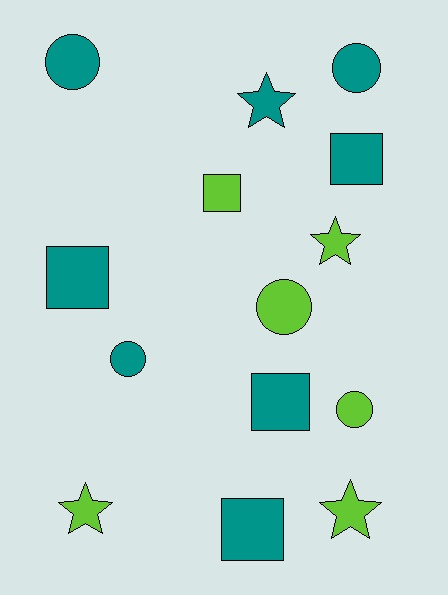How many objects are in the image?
There are 14 objects.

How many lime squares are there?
There is 1 lime square.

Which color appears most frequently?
Teal, with 8 objects.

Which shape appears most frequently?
Square, with 5 objects.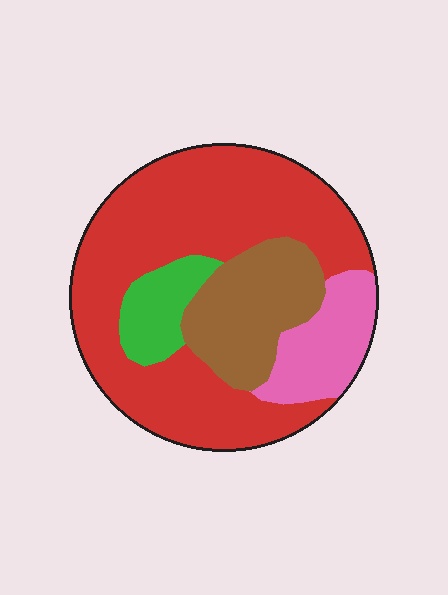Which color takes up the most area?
Red, at roughly 60%.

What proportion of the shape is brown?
Brown takes up between a sixth and a third of the shape.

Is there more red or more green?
Red.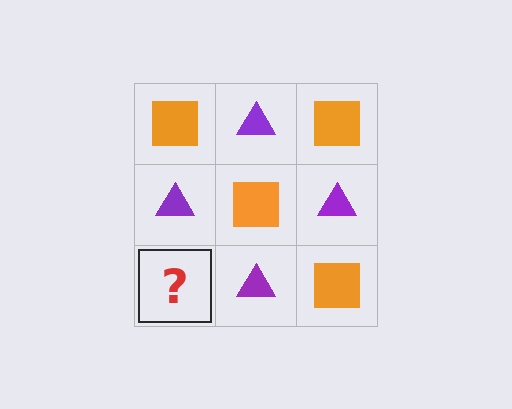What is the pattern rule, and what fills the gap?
The rule is that it alternates orange square and purple triangle in a checkerboard pattern. The gap should be filled with an orange square.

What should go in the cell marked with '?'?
The missing cell should contain an orange square.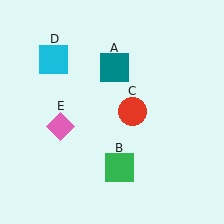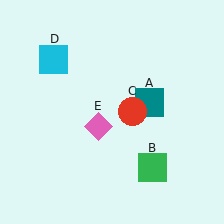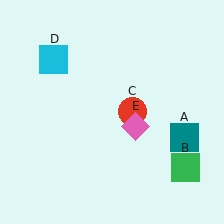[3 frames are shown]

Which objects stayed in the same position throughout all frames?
Red circle (object C) and cyan square (object D) remained stationary.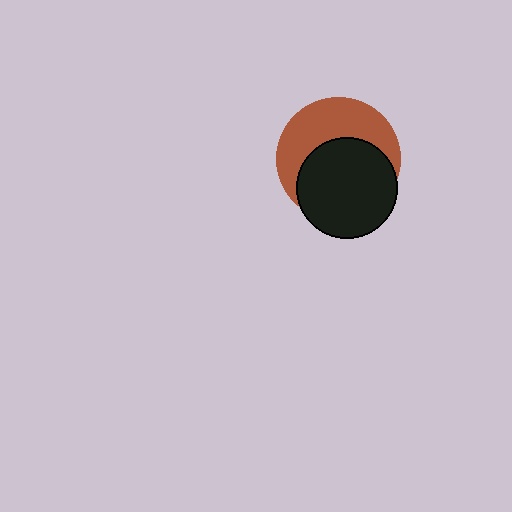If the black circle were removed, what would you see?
You would see the complete brown circle.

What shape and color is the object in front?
The object in front is a black circle.